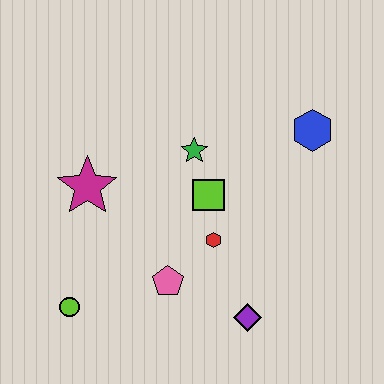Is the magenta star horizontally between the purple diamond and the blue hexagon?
No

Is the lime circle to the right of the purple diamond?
No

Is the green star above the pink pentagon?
Yes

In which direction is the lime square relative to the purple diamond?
The lime square is above the purple diamond.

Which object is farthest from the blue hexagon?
The lime circle is farthest from the blue hexagon.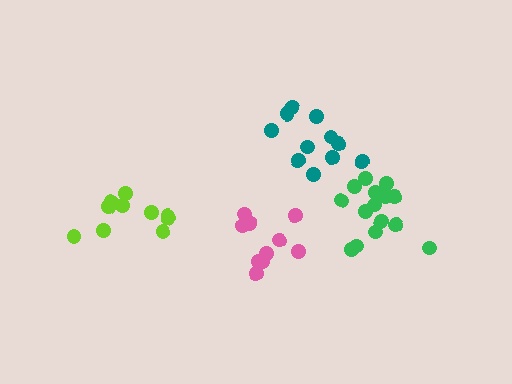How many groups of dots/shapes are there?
There are 4 groups.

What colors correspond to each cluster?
The clusters are colored: teal, green, lime, pink.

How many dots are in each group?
Group 1: 11 dots, Group 2: 15 dots, Group 3: 10 dots, Group 4: 10 dots (46 total).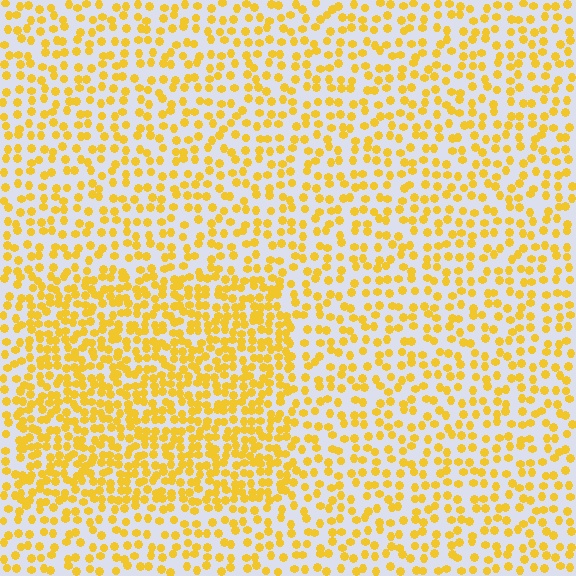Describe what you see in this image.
The image contains small yellow elements arranged at two different densities. A rectangle-shaped region is visible where the elements are more densely packed than the surrounding area.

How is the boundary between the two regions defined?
The boundary is defined by a change in element density (approximately 1.8x ratio). All elements are the same color, size, and shape.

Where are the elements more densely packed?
The elements are more densely packed inside the rectangle boundary.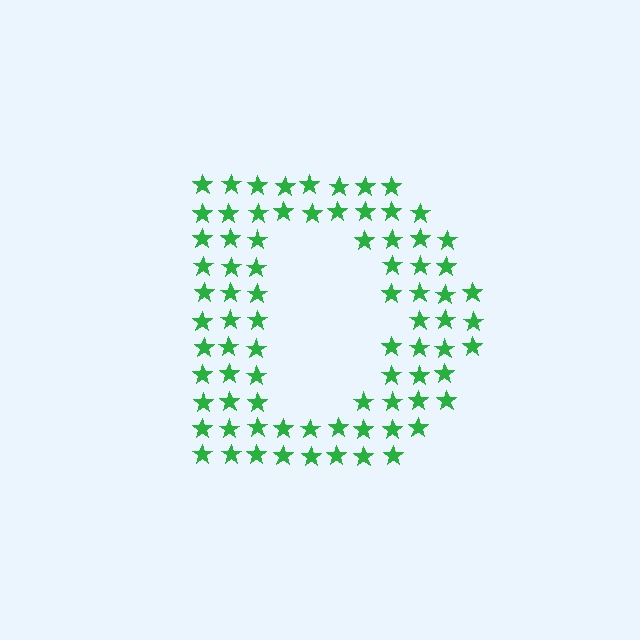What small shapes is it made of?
It is made of small stars.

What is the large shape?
The large shape is the letter D.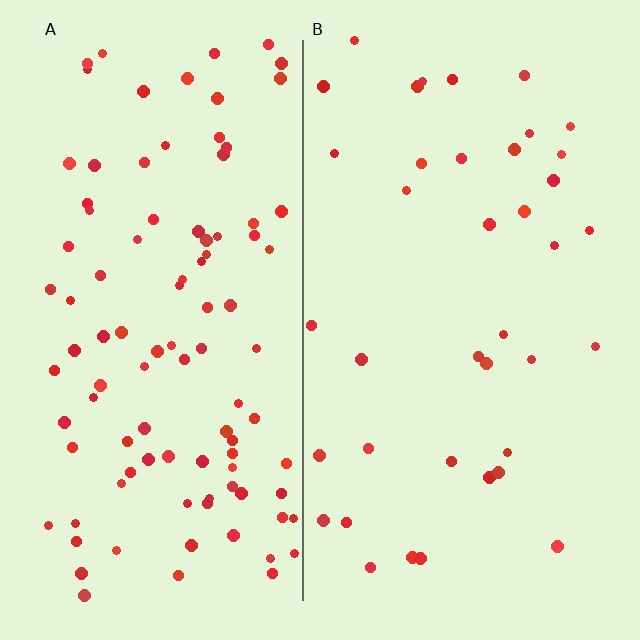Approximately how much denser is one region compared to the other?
Approximately 2.6× — region A over region B.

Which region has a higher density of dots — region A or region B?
A (the left).